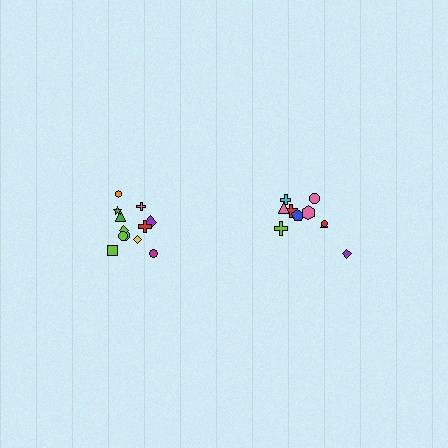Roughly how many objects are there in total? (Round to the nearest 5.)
Roughly 20 objects in total.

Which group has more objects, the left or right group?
The left group.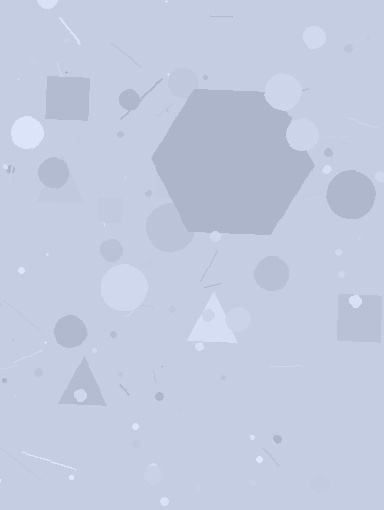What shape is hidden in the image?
A hexagon is hidden in the image.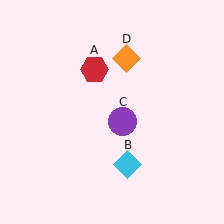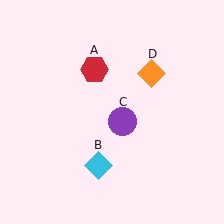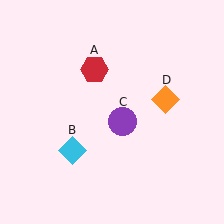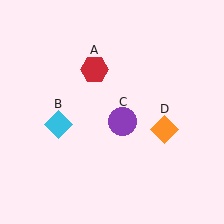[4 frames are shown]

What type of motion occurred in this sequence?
The cyan diamond (object B), orange diamond (object D) rotated clockwise around the center of the scene.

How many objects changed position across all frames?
2 objects changed position: cyan diamond (object B), orange diamond (object D).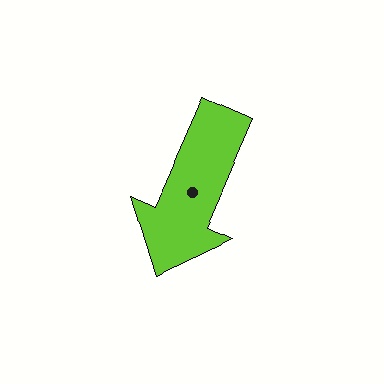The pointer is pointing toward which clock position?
Roughly 7 o'clock.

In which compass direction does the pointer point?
Southwest.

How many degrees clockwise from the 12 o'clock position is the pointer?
Approximately 204 degrees.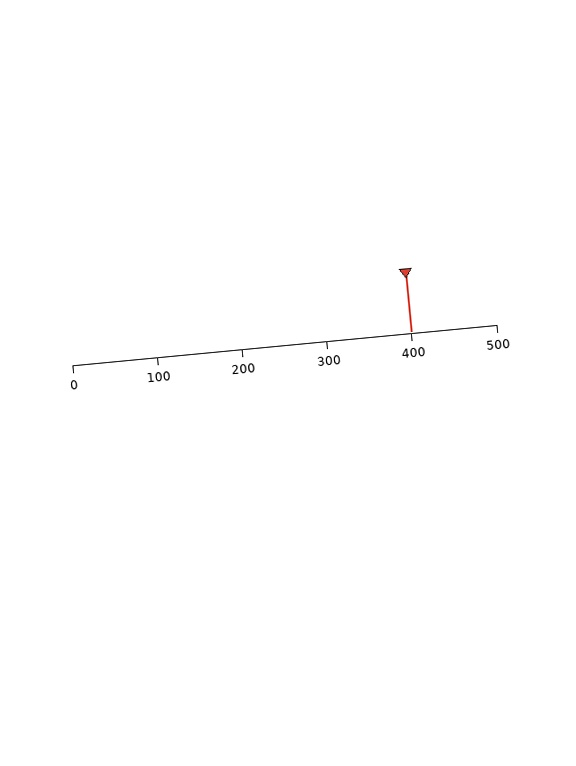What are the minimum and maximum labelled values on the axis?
The axis runs from 0 to 500.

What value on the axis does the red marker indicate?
The marker indicates approximately 400.